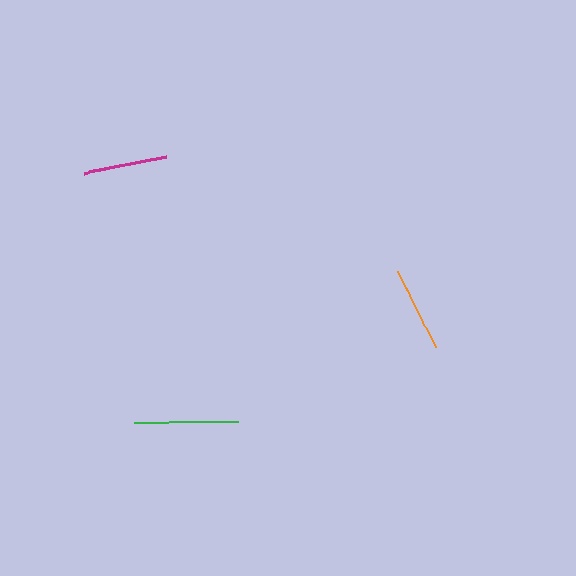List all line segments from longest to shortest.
From longest to shortest: green, orange, magenta.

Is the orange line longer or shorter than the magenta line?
The orange line is longer than the magenta line.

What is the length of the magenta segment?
The magenta segment is approximately 85 pixels long.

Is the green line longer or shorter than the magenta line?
The green line is longer than the magenta line.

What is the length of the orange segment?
The orange segment is approximately 85 pixels long.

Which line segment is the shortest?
The magenta line is the shortest at approximately 85 pixels.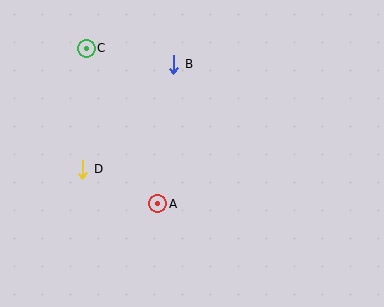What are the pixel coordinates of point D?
Point D is at (83, 169).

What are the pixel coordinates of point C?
Point C is at (86, 48).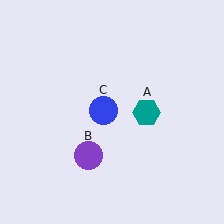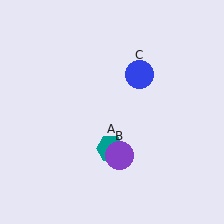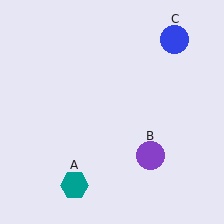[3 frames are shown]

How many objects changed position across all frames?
3 objects changed position: teal hexagon (object A), purple circle (object B), blue circle (object C).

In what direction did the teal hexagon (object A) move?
The teal hexagon (object A) moved down and to the left.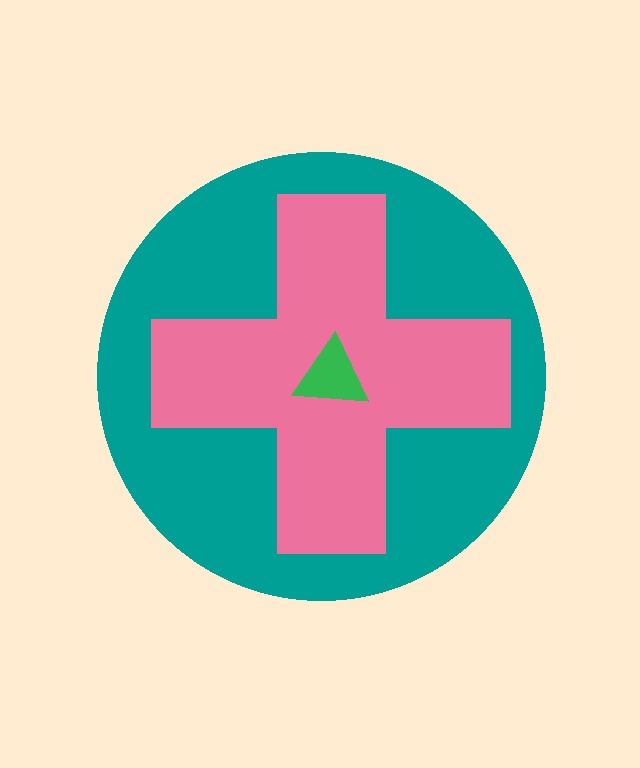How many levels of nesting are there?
3.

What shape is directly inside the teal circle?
The pink cross.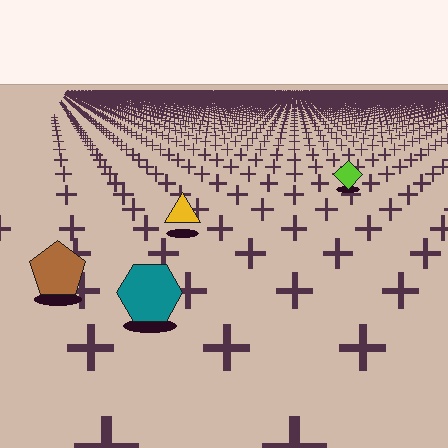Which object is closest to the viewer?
The teal hexagon is closest. The texture marks near it are larger and more spread out.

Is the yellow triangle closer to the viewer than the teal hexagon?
No. The teal hexagon is closer — you can tell from the texture gradient: the ground texture is coarser near it.